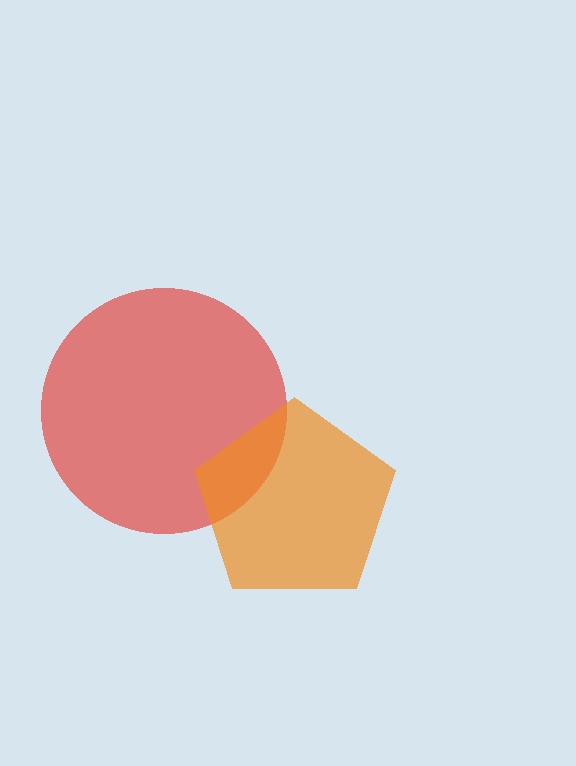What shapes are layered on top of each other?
The layered shapes are: a red circle, an orange pentagon.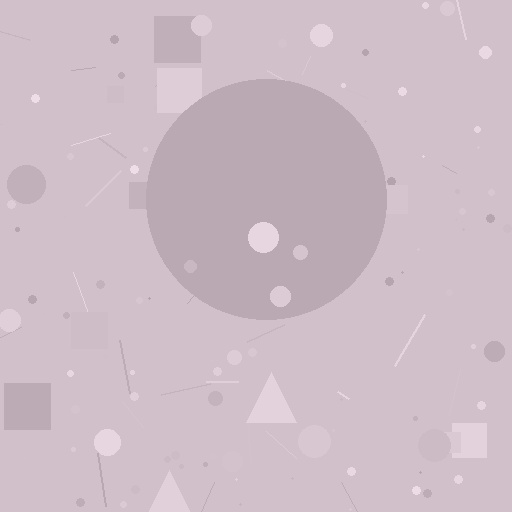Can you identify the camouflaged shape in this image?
The camouflaged shape is a circle.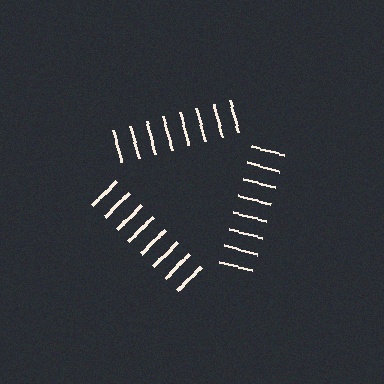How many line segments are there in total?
24 — 8 along each of the 3 edges.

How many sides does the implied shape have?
3 sides — the line-ends trace a triangle.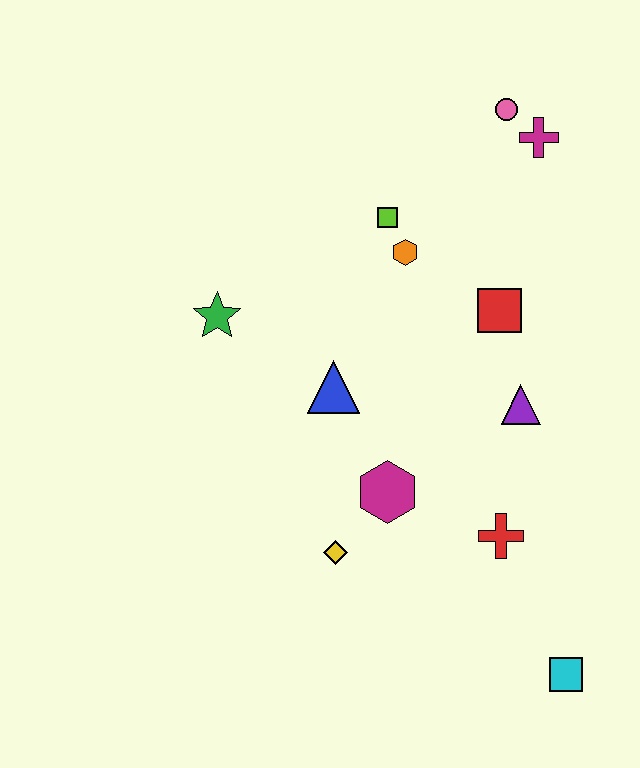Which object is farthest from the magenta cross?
The cyan square is farthest from the magenta cross.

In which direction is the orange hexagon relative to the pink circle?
The orange hexagon is below the pink circle.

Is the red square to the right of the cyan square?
No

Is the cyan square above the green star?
No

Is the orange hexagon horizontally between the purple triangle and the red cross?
No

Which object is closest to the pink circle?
The magenta cross is closest to the pink circle.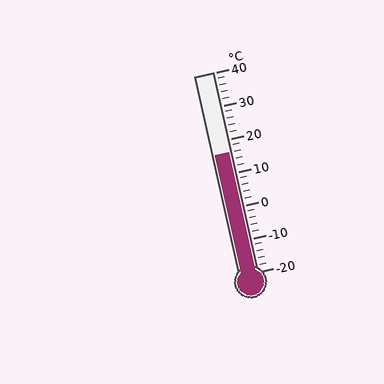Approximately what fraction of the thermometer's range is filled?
The thermometer is filled to approximately 60% of its range.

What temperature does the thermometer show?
The thermometer shows approximately 16°C.